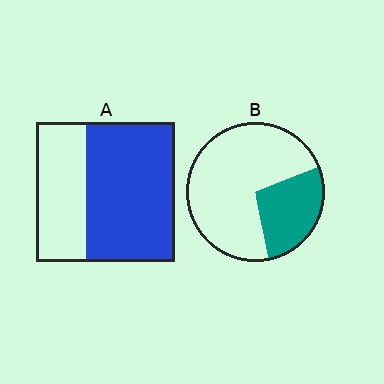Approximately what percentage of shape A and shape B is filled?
A is approximately 65% and B is approximately 30%.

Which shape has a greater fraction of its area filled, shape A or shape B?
Shape A.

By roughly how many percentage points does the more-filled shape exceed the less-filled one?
By roughly 35 percentage points (A over B).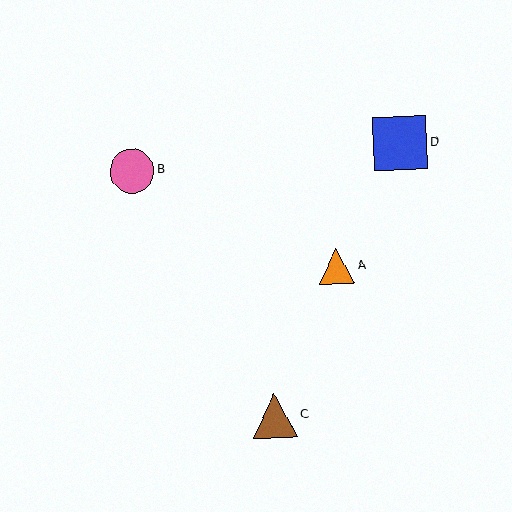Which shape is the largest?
The blue square (labeled D) is the largest.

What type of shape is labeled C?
Shape C is a brown triangle.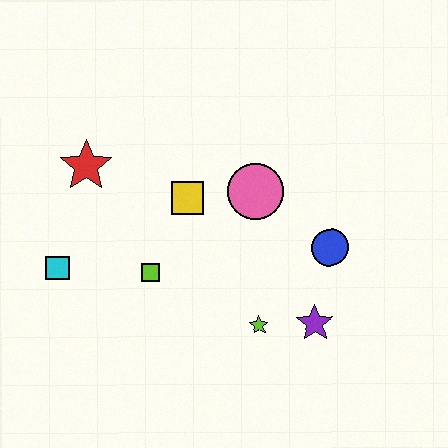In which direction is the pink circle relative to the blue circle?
The pink circle is to the left of the blue circle.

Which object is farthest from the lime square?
The blue circle is farthest from the lime square.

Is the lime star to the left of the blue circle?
Yes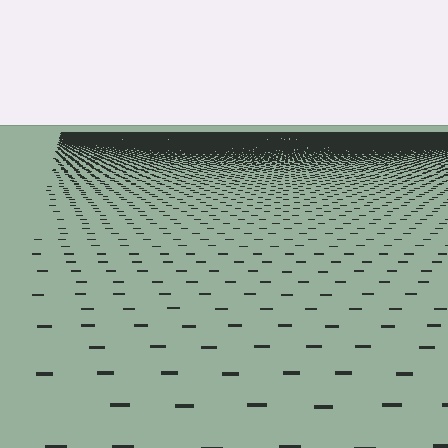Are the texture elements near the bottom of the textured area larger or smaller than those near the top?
Larger. Near the bottom, elements are closer to the viewer and appear at a bigger on-screen size.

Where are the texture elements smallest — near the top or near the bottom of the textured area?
Near the top.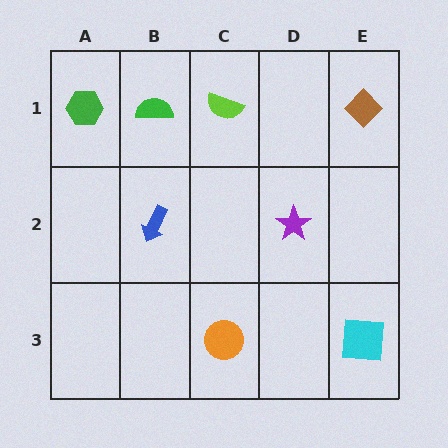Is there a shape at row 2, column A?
No, that cell is empty.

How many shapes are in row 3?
2 shapes.